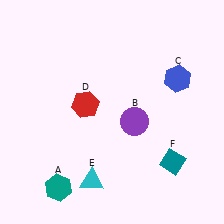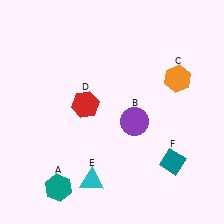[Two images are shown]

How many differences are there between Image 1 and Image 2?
There is 1 difference between the two images.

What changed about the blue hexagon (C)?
In Image 1, C is blue. In Image 2, it changed to orange.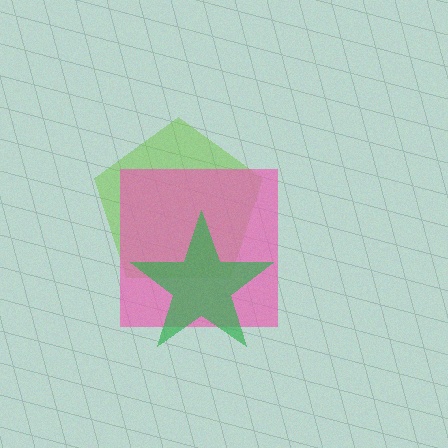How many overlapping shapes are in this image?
There are 3 overlapping shapes in the image.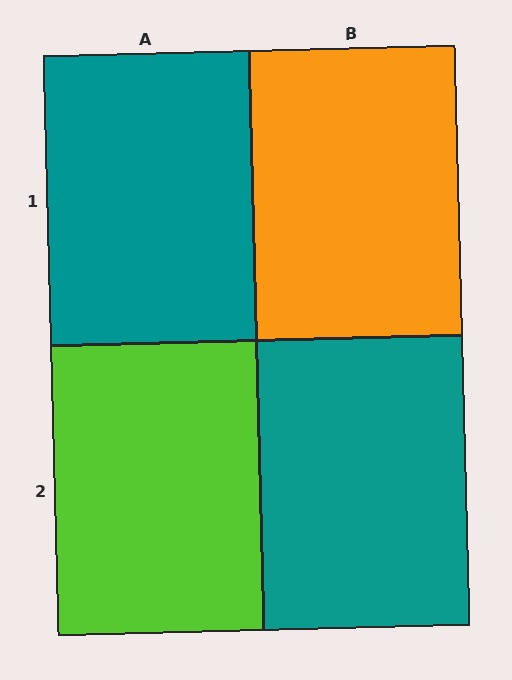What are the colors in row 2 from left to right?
Lime, teal.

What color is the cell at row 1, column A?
Teal.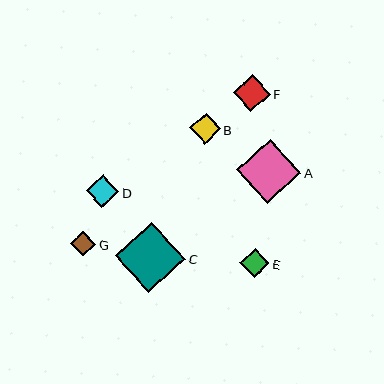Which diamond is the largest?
Diamond C is the largest with a size of approximately 70 pixels.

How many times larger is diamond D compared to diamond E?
Diamond D is approximately 1.1 times the size of diamond E.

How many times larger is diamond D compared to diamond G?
Diamond D is approximately 1.3 times the size of diamond G.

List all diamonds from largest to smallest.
From largest to smallest: C, A, F, D, B, E, G.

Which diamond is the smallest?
Diamond G is the smallest with a size of approximately 25 pixels.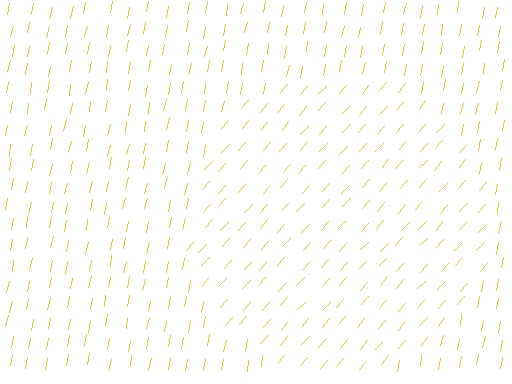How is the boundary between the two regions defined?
The boundary is defined purely by a change in line orientation (approximately 31 degrees difference). All lines are the same color and thickness.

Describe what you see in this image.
The image is filled with small yellow line segments. A circle region in the image has lines oriented differently from the surrounding lines, creating a visible texture boundary.